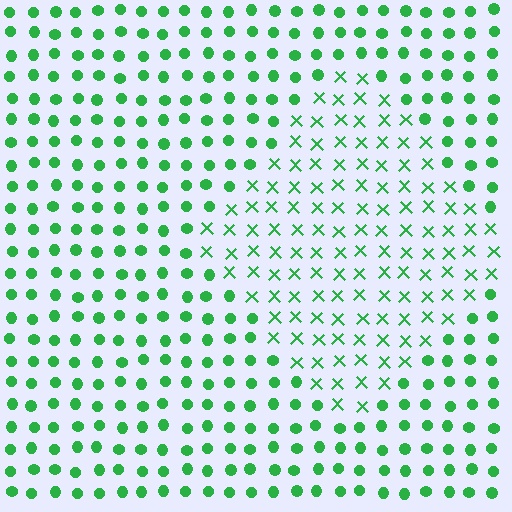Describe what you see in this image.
The image is filled with small green elements arranged in a uniform grid. A diamond-shaped region contains X marks, while the surrounding area contains circles. The boundary is defined purely by the change in element shape.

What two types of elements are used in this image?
The image uses X marks inside the diamond region and circles outside it.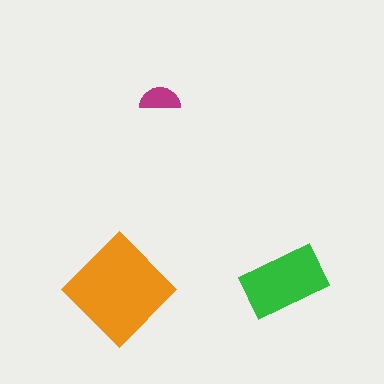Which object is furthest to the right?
The green rectangle is rightmost.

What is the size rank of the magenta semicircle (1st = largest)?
3rd.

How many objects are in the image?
There are 3 objects in the image.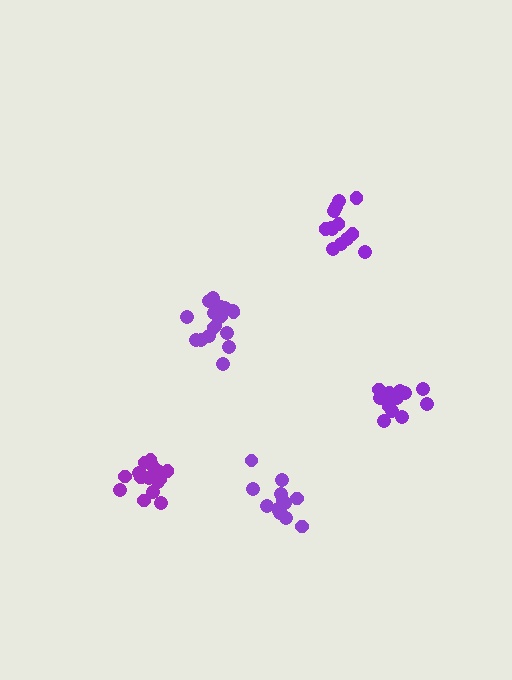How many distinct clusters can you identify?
There are 5 distinct clusters.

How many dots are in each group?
Group 1: 13 dots, Group 2: 19 dots, Group 3: 17 dots, Group 4: 15 dots, Group 5: 13 dots (77 total).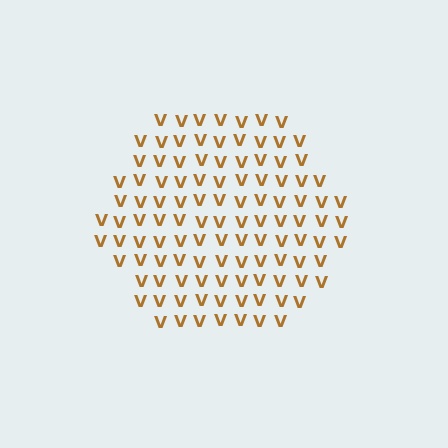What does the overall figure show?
The overall figure shows a hexagon.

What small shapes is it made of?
It is made of small letter V's.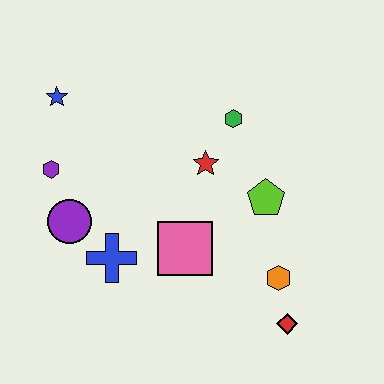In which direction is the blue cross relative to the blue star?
The blue cross is below the blue star.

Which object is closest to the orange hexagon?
The red diamond is closest to the orange hexagon.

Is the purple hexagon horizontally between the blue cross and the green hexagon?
No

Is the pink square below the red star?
Yes